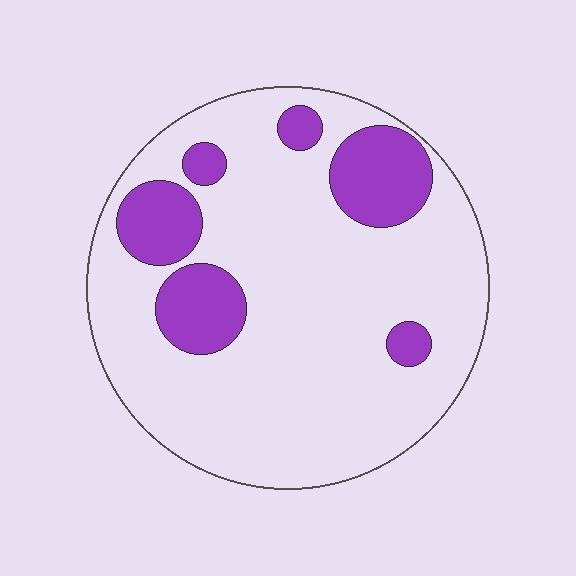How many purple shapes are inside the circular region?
6.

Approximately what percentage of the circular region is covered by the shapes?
Approximately 20%.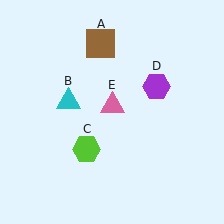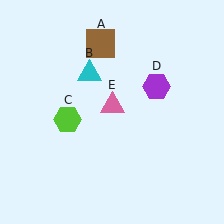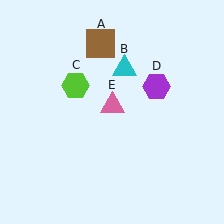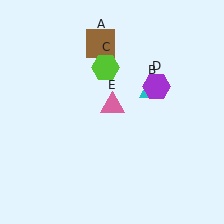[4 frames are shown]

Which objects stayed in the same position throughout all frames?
Brown square (object A) and purple hexagon (object D) and pink triangle (object E) remained stationary.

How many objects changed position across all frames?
2 objects changed position: cyan triangle (object B), lime hexagon (object C).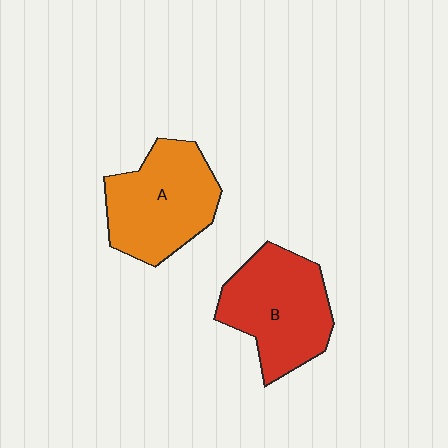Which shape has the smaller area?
Shape A (orange).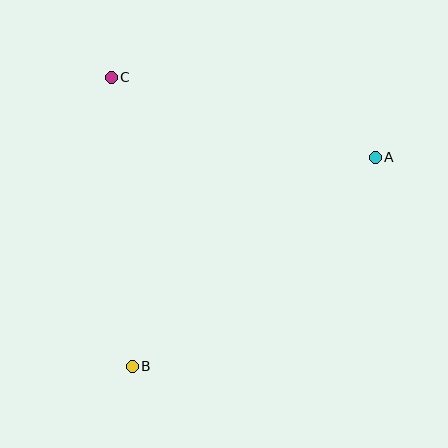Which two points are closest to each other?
Points A and C are closest to each other.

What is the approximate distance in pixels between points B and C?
The distance between B and C is approximately 290 pixels.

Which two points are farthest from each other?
Points A and B are farthest from each other.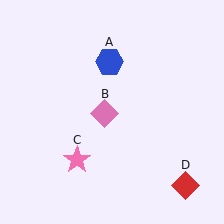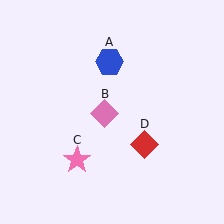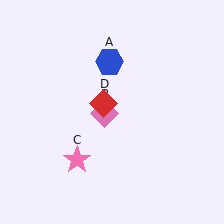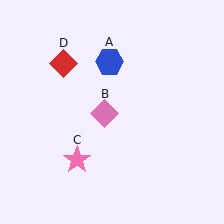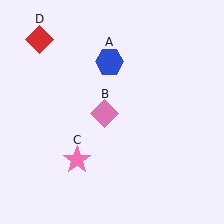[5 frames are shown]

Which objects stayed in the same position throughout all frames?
Blue hexagon (object A) and pink diamond (object B) and pink star (object C) remained stationary.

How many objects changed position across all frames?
1 object changed position: red diamond (object D).